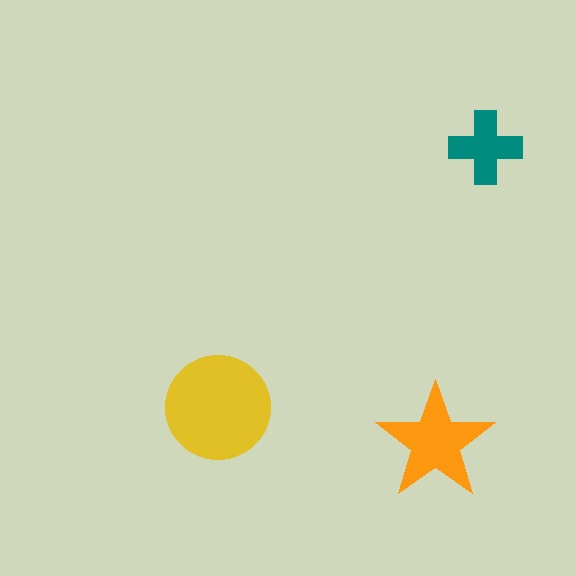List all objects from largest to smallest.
The yellow circle, the orange star, the teal cross.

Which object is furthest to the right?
The teal cross is rightmost.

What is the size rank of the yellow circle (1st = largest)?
1st.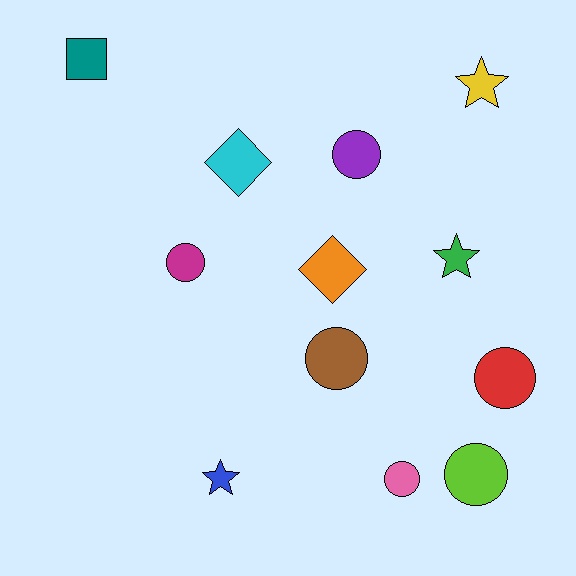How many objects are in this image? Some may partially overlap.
There are 12 objects.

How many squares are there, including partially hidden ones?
There is 1 square.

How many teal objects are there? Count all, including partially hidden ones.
There is 1 teal object.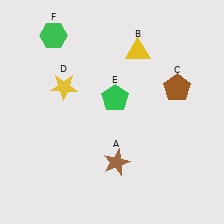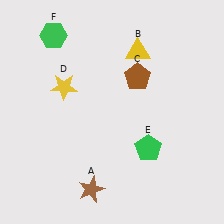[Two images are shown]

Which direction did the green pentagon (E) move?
The green pentagon (E) moved down.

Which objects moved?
The objects that moved are: the brown star (A), the brown pentagon (C), the green pentagon (E).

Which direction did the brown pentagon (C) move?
The brown pentagon (C) moved left.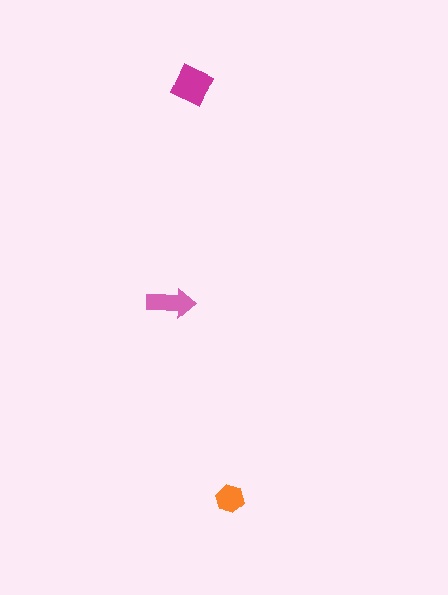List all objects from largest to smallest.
The magenta diamond, the pink arrow, the orange hexagon.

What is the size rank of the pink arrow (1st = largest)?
2nd.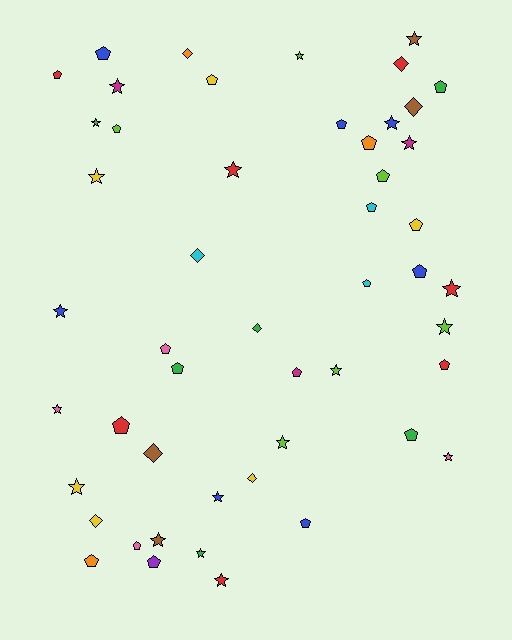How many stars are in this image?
There are 20 stars.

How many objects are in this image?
There are 50 objects.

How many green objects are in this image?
There are 6 green objects.